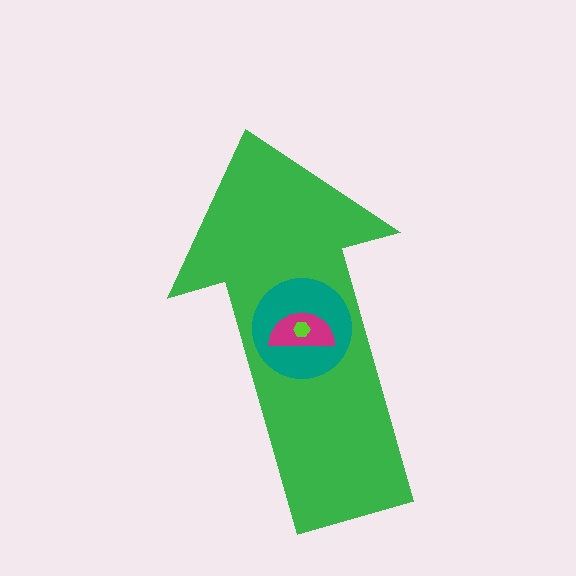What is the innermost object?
The lime hexagon.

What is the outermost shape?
The green arrow.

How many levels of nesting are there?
4.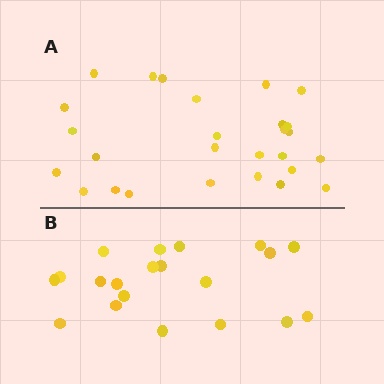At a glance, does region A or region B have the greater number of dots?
Region A (the top region) has more dots.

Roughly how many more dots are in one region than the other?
Region A has roughly 8 or so more dots than region B.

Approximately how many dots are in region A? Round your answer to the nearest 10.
About 30 dots. (The exact count is 27, which rounds to 30.)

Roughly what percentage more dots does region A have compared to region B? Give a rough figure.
About 35% more.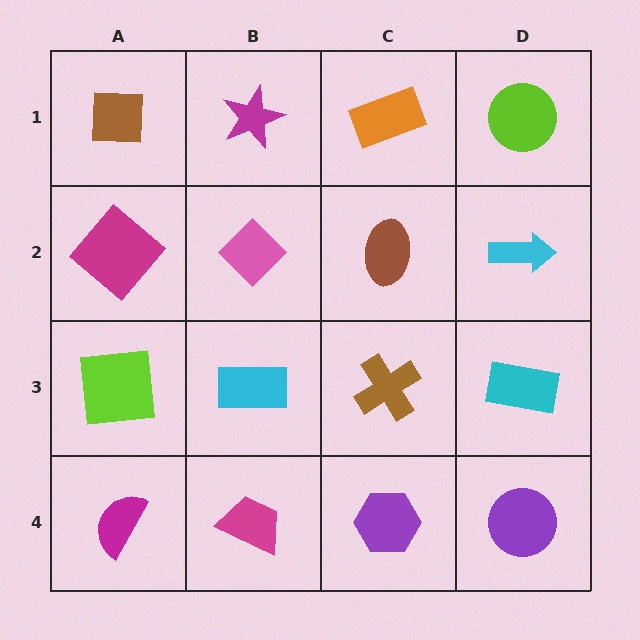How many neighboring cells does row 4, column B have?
3.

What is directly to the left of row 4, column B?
A magenta semicircle.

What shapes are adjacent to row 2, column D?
A lime circle (row 1, column D), a cyan rectangle (row 3, column D), a brown ellipse (row 2, column C).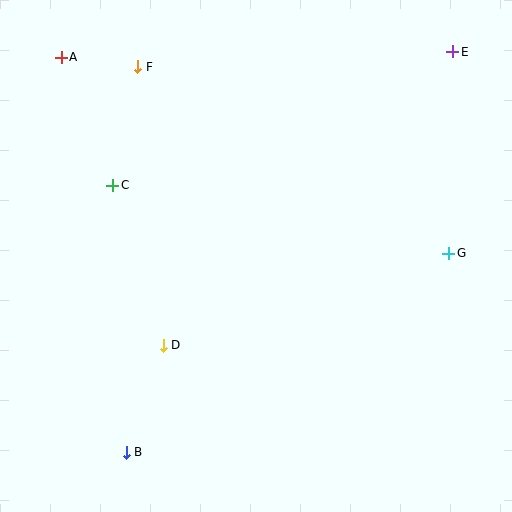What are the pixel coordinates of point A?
Point A is at (61, 57).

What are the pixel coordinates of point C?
Point C is at (113, 186).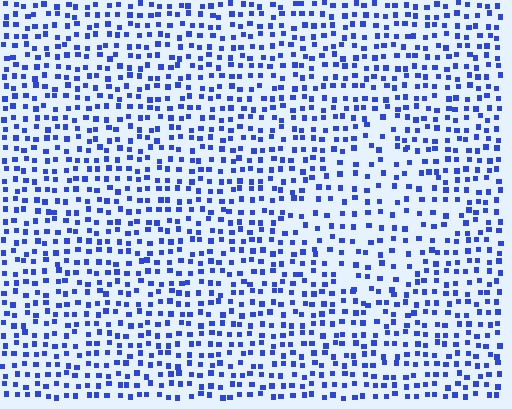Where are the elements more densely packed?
The elements are more densely packed outside the diamond boundary.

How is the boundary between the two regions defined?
The boundary is defined by a change in element density (approximately 1.6x ratio). All elements are the same color, size, and shape.